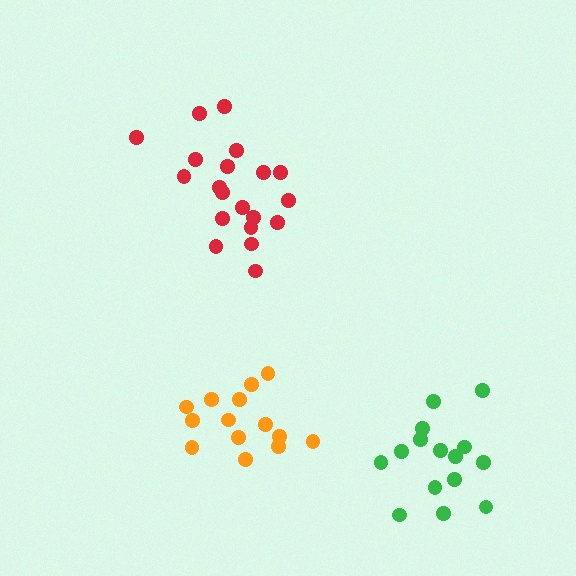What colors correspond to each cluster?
The clusters are colored: orange, red, green.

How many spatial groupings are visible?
There are 3 spatial groupings.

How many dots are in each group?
Group 1: 14 dots, Group 2: 20 dots, Group 3: 15 dots (49 total).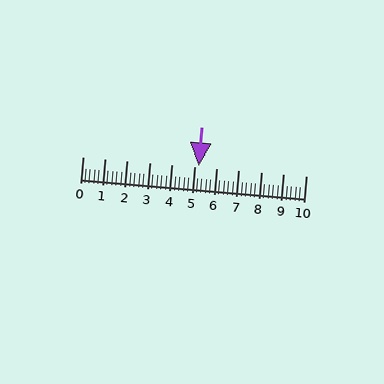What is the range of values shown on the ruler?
The ruler shows values from 0 to 10.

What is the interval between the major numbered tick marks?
The major tick marks are spaced 1 units apart.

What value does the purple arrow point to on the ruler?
The purple arrow points to approximately 5.2.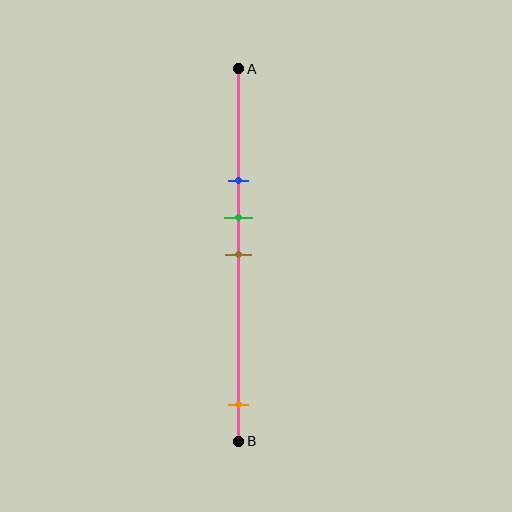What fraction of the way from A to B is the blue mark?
The blue mark is approximately 30% (0.3) of the way from A to B.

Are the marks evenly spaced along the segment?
No, the marks are not evenly spaced.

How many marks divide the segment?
There are 4 marks dividing the segment.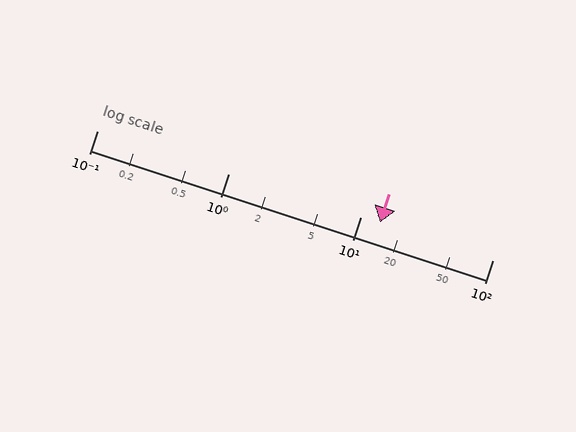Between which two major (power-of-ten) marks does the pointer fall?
The pointer is between 10 and 100.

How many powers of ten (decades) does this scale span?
The scale spans 3 decades, from 0.1 to 100.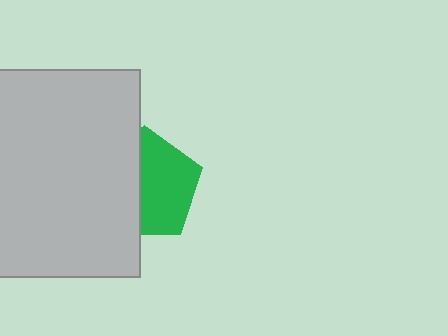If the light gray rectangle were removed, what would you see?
You would see the complete green pentagon.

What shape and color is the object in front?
The object in front is a light gray rectangle.